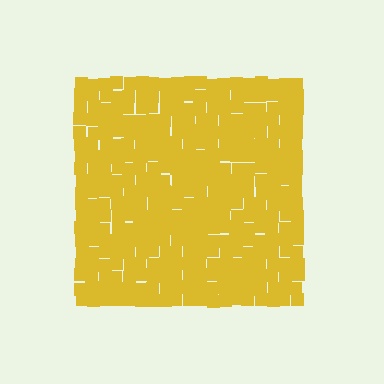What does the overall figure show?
The overall figure shows a square.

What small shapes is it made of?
It is made of small squares.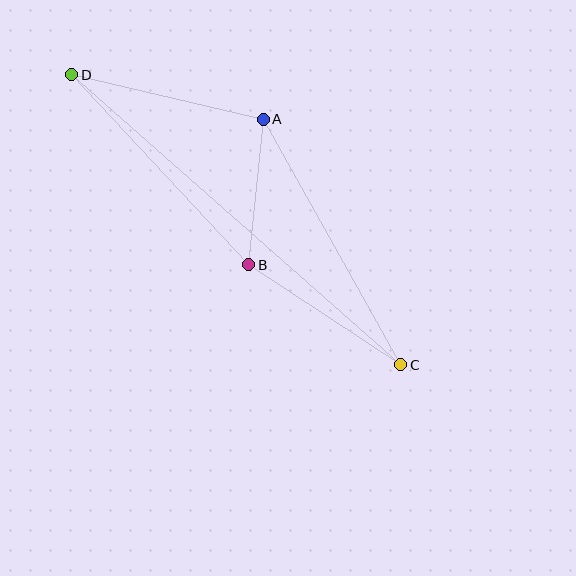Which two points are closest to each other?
Points A and B are closest to each other.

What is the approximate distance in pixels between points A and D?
The distance between A and D is approximately 196 pixels.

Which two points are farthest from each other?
Points C and D are farthest from each other.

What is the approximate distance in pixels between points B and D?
The distance between B and D is approximately 259 pixels.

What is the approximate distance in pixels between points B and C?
The distance between B and C is approximately 182 pixels.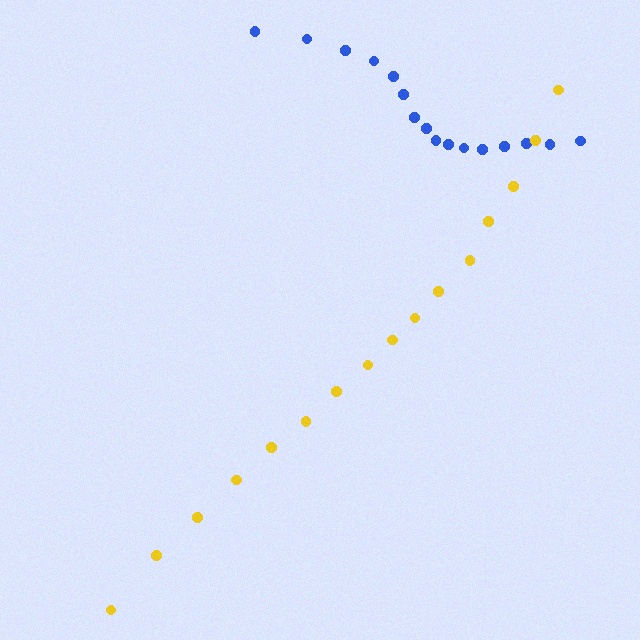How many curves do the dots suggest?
There are 2 distinct paths.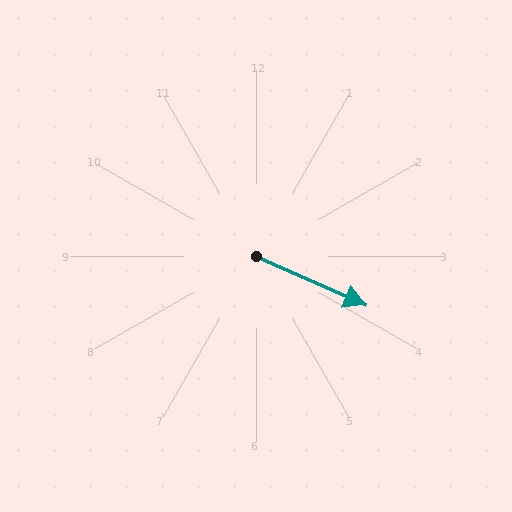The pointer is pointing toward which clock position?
Roughly 4 o'clock.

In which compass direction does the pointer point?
Southeast.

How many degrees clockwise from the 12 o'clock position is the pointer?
Approximately 114 degrees.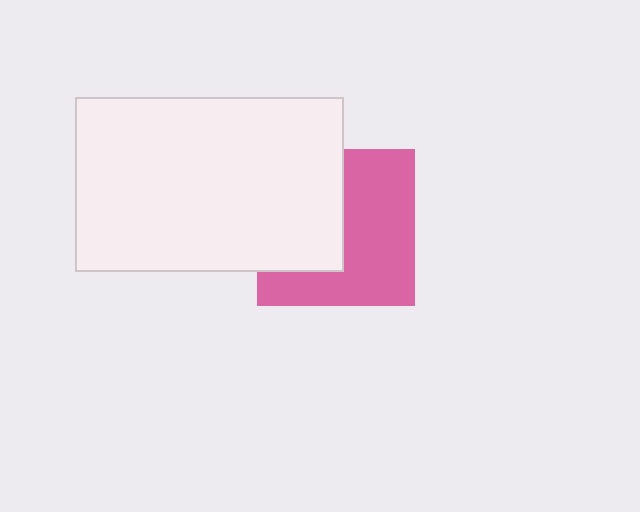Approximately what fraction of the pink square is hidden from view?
Roughly 43% of the pink square is hidden behind the white rectangle.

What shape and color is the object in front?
The object in front is a white rectangle.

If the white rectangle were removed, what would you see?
You would see the complete pink square.